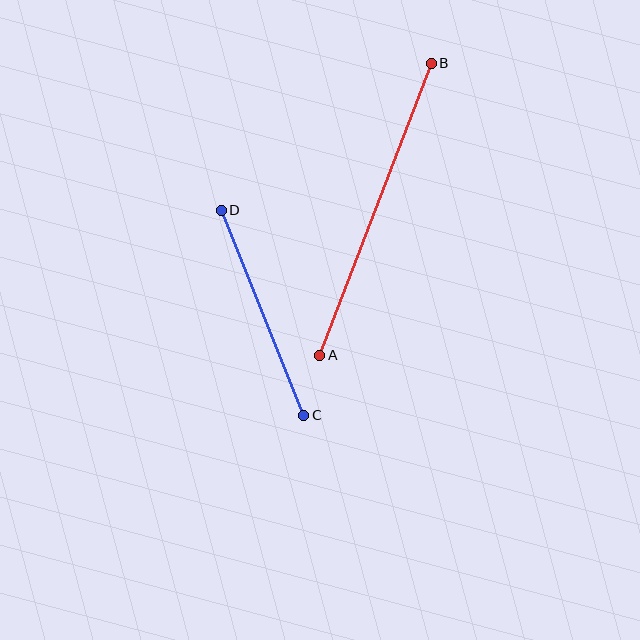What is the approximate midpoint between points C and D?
The midpoint is at approximately (263, 313) pixels.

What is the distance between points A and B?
The distance is approximately 313 pixels.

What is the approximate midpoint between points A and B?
The midpoint is at approximately (376, 209) pixels.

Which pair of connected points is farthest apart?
Points A and B are farthest apart.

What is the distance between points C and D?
The distance is approximately 221 pixels.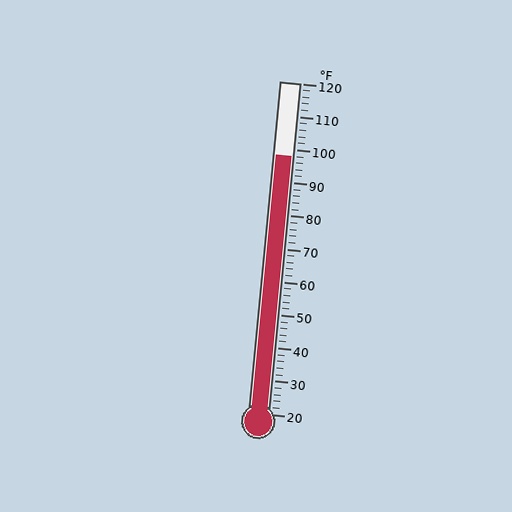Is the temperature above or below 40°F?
The temperature is above 40°F.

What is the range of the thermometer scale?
The thermometer scale ranges from 20°F to 120°F.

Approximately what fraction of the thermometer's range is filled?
The thermometer is filled to approximately 80% of its range.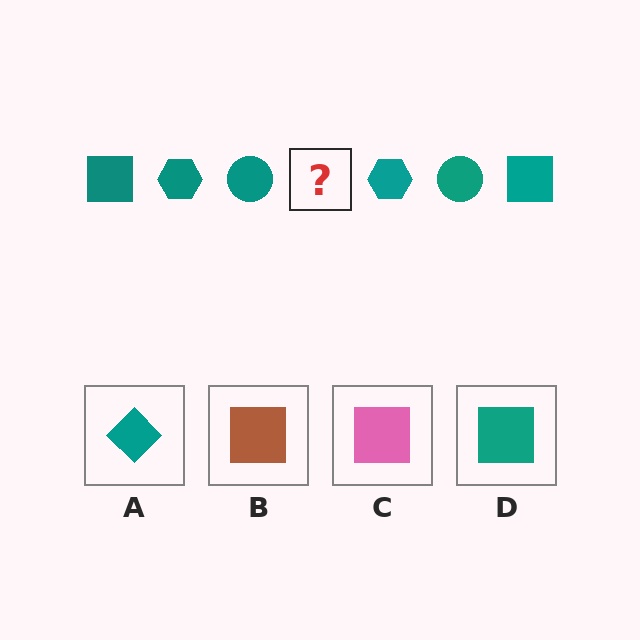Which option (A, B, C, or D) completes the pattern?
D.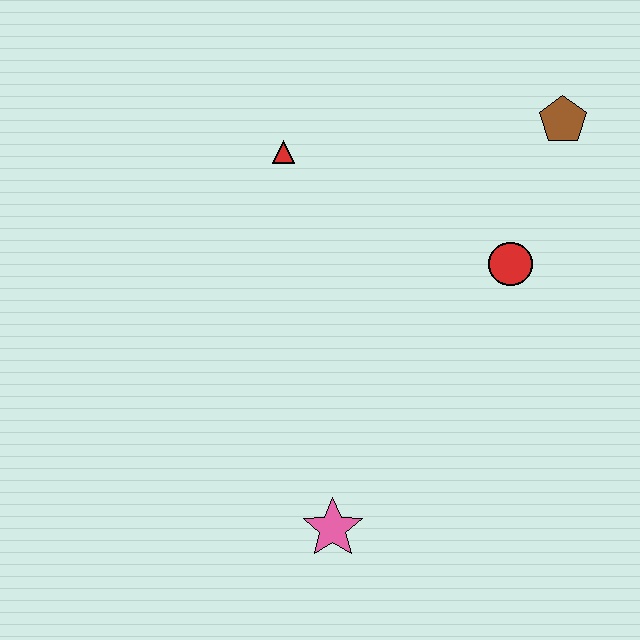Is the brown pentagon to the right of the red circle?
Yes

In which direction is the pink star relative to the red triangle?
The pink star is below the red triangle.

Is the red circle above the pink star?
Yes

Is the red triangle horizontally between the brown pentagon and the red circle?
No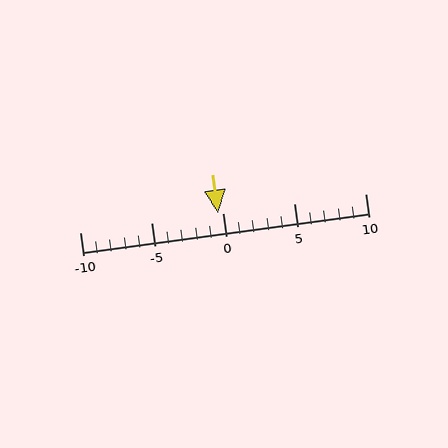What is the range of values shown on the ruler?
The ruler shows values from -10 to 10.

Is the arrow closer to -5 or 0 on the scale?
The arrow is closer to 0.